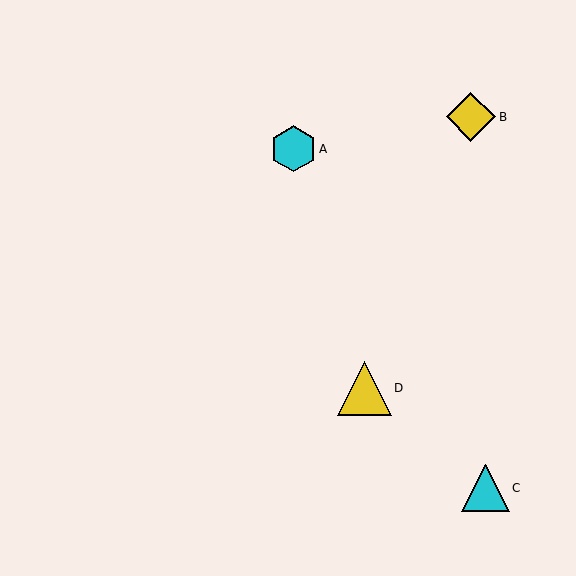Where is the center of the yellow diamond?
The center of the yellow diamond is at (471, 117).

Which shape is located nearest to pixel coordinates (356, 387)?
The yellow triangle (labeled D) at (364, 388) is nearest to that location.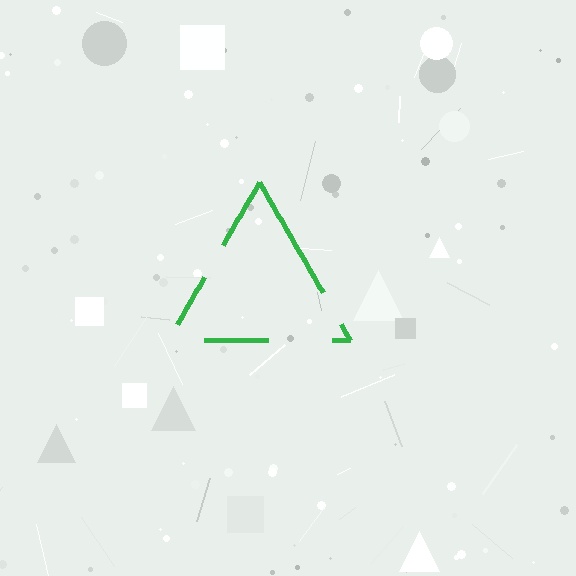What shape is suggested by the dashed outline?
The dashed outline suggests a triangle.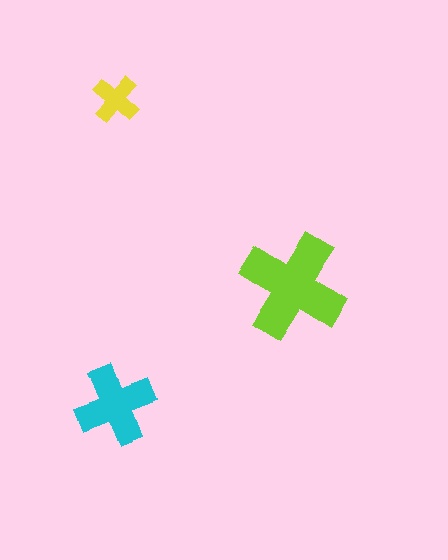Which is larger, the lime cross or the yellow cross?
The lime one.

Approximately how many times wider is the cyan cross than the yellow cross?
About 1.5 times wider.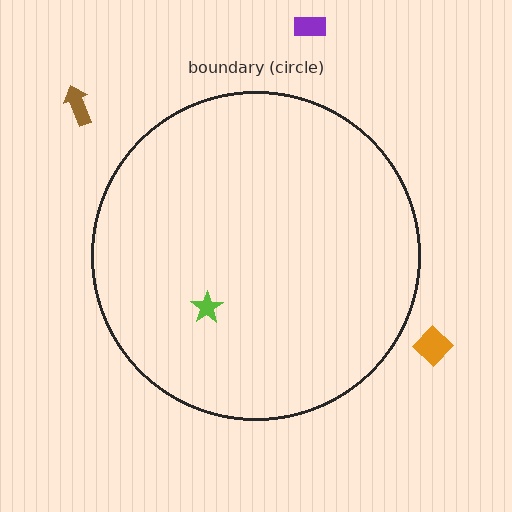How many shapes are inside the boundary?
1 inside, 3 outside.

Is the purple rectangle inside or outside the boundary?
Outside.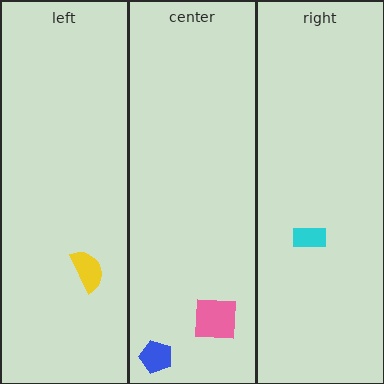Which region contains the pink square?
The center region.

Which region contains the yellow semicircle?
The left region.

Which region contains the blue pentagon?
The center region.